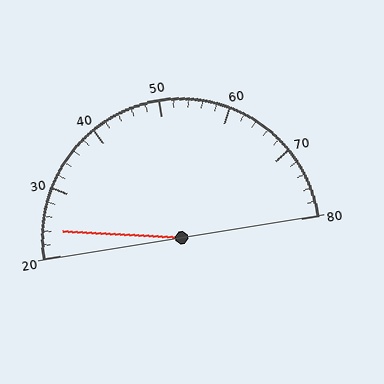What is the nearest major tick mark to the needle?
The nearest major tick mark is 20.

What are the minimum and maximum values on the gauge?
The gauge ranges from 20 to 80.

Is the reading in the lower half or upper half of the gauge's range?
The reading is in the lower half of the range (20 to 80).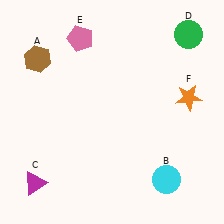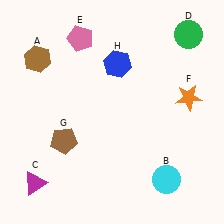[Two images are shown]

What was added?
A brown pentagon (G), a blue hexagon (H) were added in Image 2.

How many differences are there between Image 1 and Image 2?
There are 2 differences between the two images.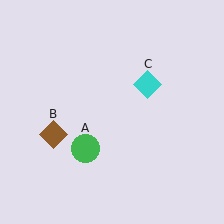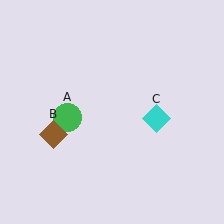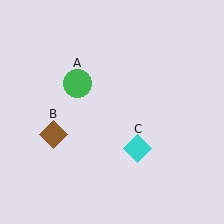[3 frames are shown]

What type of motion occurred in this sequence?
The green circle (object A), cyan diamond (object C) rotated clockwise around the center of the scene.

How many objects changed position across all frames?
2 objects changed position: green circle (object A), cyan diamond (object C).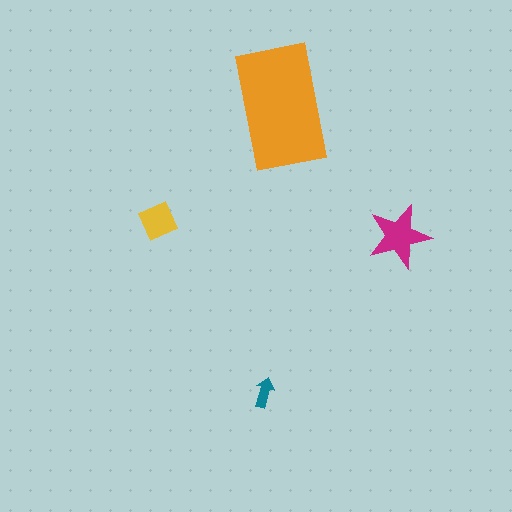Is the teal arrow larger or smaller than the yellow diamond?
Smaller.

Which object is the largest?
The orange rectangle.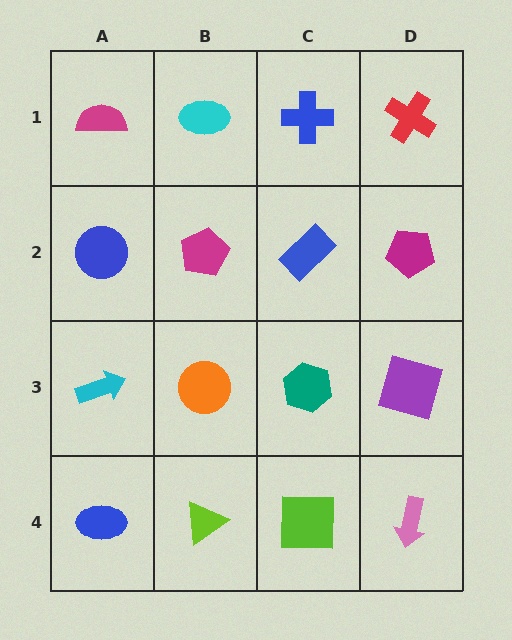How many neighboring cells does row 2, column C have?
4.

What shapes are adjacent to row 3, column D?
A magenta pentagon (row 2, column D), a pink arrow (row 4, column D), a teal hexagon (row 3, column C).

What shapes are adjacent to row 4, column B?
An orange circle (row 3, column B), a blue ellipse (row 4, column A), a lime square (row 4, column C).